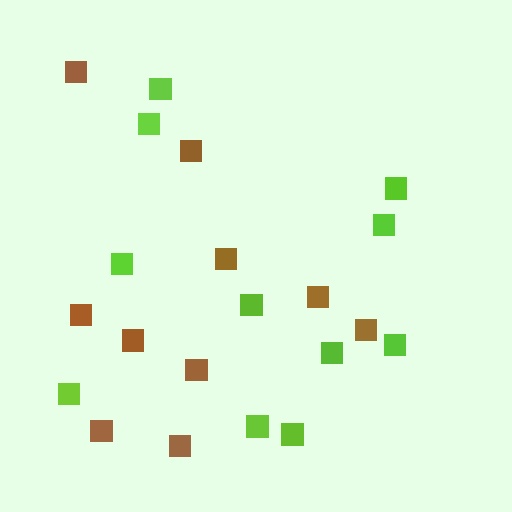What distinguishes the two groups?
There are 2 groups: one group of brown squares (10) and one group of lime squares (11).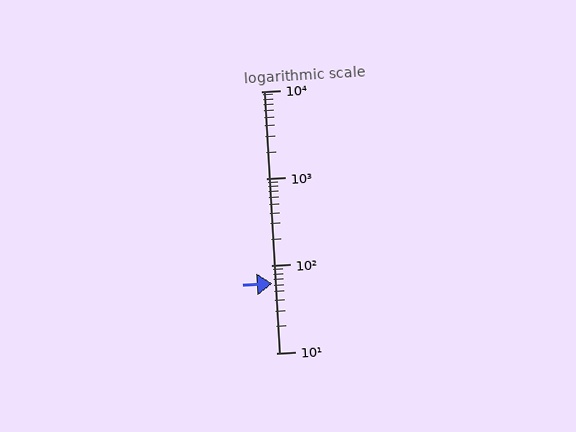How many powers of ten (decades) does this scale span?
The scale spans 3 decades, from 10 to 10000.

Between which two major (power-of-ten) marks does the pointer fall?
The pointer is between 10 and 100.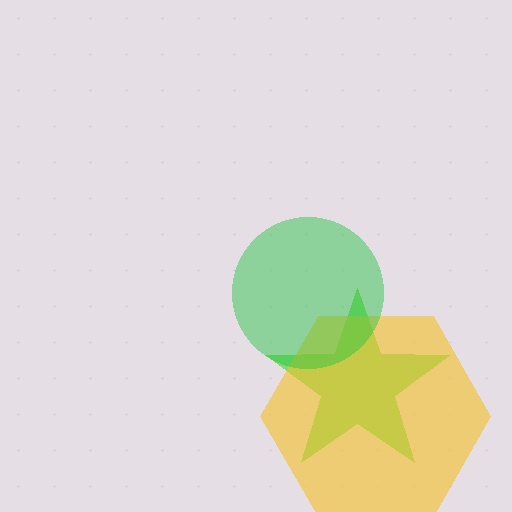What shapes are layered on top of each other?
The layered shapes are: a lime star, a yellow hexagon, a green circle.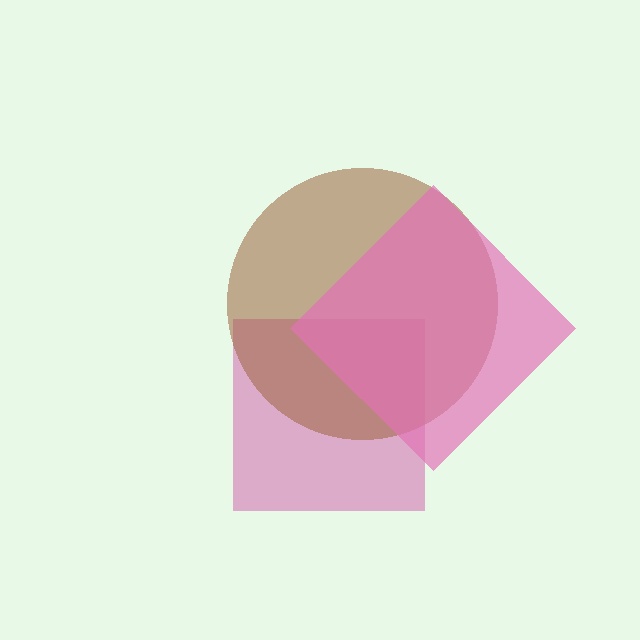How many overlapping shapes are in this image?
There are 3 overlapping shapes in the image.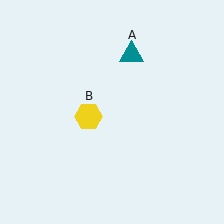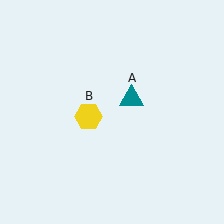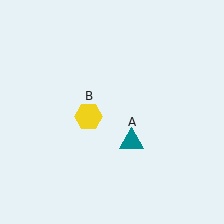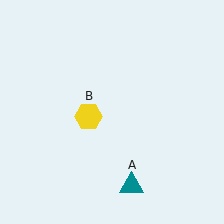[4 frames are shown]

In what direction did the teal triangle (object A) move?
The teal triangle (object A) moved down.